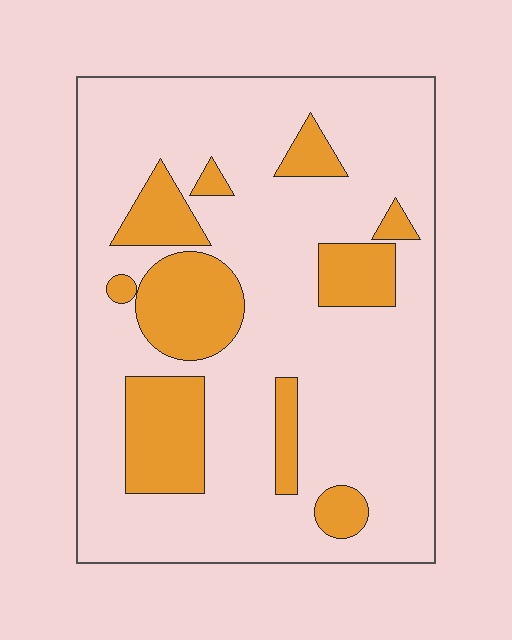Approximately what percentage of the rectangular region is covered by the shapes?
Approximately 20%.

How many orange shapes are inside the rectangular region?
10.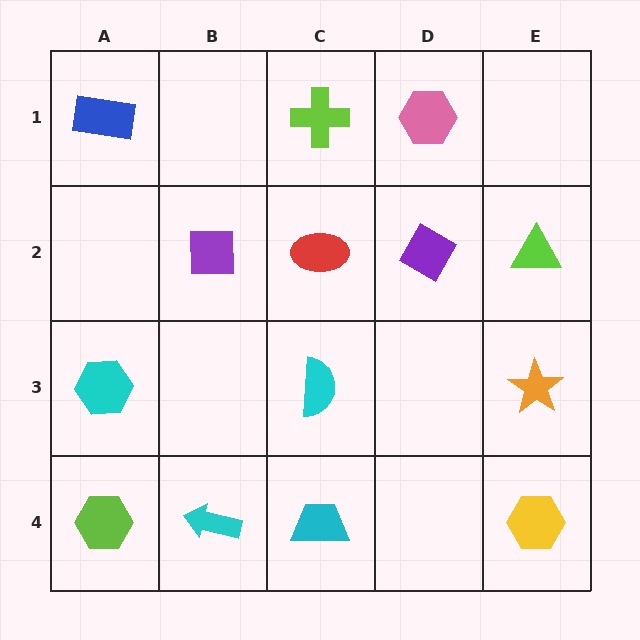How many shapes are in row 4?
4 shapes.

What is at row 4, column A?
A lime hexagon.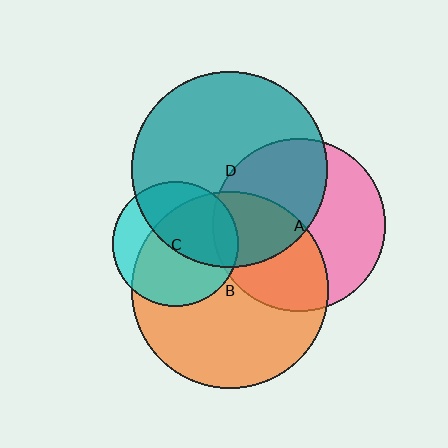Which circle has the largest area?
Circle B (orange).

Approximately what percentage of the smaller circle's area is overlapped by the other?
Approximately 45%.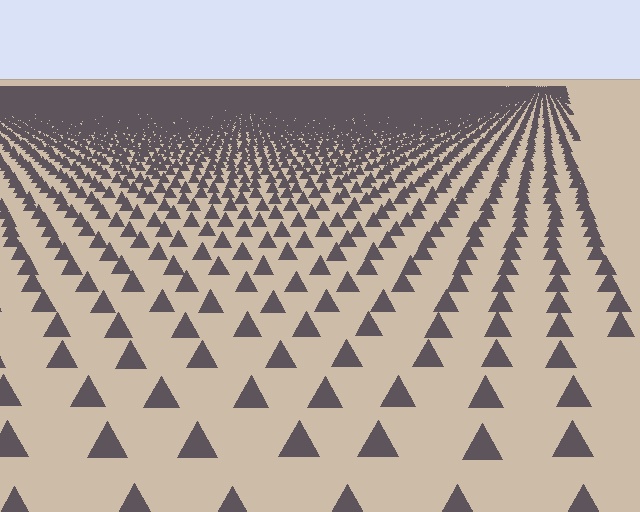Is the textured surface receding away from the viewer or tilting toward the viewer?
The surface is receding away from the viewer. Texture elements get smaller and denser toward the top.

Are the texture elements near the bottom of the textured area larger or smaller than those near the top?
Larger. Near the bottom, elements are closer to the viewer and appear at a bigger on-screen size.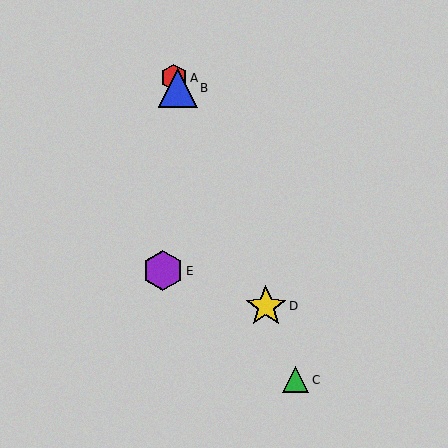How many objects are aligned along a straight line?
4 objects (A, B, C, D) are aligned along a straight line.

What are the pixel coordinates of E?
Object E is at (163, 271).